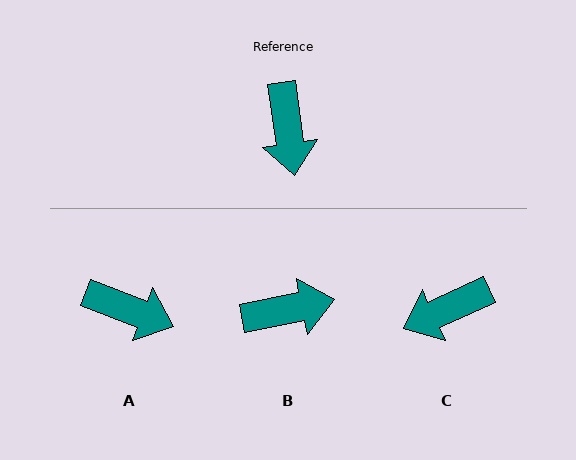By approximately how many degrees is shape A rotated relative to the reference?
Approximately 61 degrees counter-clockwise.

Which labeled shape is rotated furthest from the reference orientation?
B, about 93 degrees away.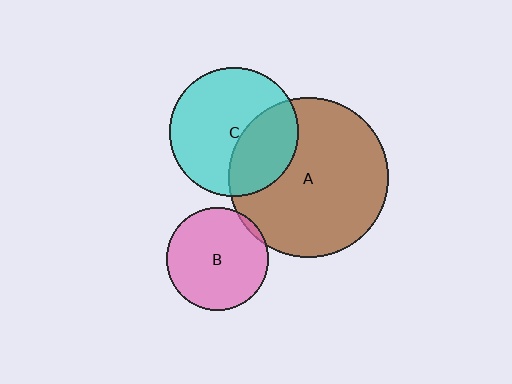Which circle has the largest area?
Circle A (brown).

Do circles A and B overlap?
Yes.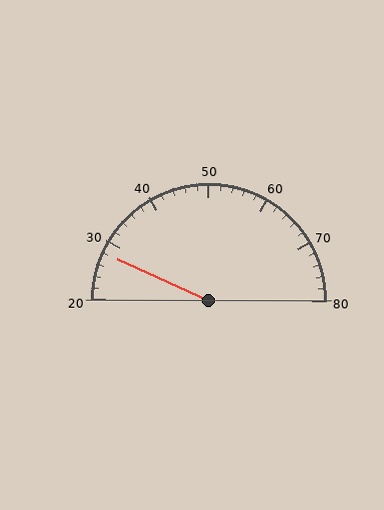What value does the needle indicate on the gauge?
The needle indicates approximately 28.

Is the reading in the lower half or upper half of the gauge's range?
The reading is in the lower half of the range (20 to 80).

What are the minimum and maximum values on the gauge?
The gauge ranges from 20 to 80.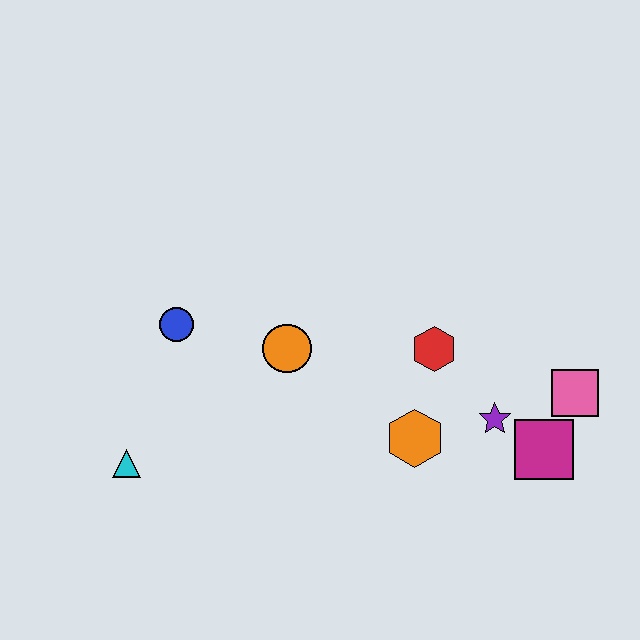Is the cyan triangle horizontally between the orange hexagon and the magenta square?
No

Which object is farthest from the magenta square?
The cyan triangle is farthest from the magenta square.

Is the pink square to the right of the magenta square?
Yes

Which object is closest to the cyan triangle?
The blue circle is closest to the cyan triangle.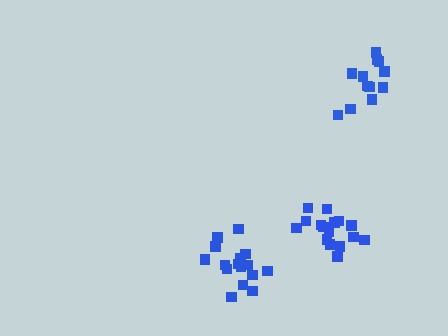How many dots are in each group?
Group 1: 16 dots, Group 2: 17 dots, Group 3: 12 dots (45 total).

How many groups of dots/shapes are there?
There are 3 groups.